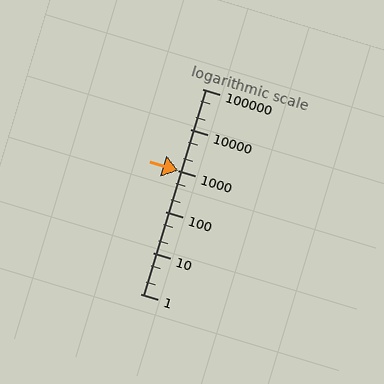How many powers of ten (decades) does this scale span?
The scale spans 5 decades, from 1 to 100000.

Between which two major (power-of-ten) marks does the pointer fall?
The pointer is between 1000 and 10000.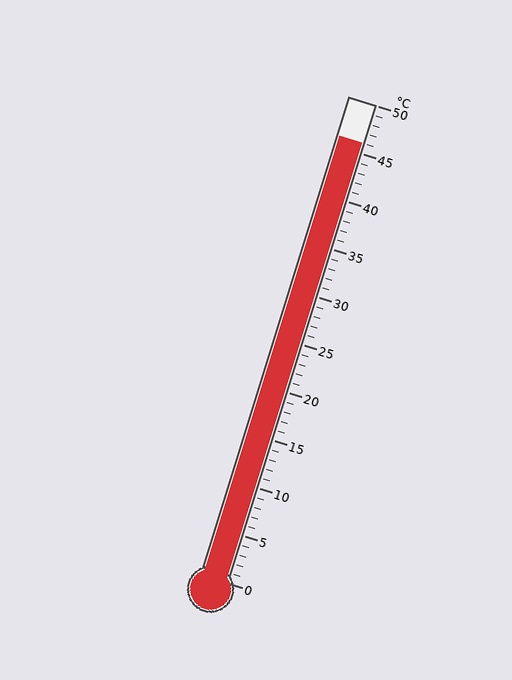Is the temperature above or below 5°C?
The temperature is above 5°C.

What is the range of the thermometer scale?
The thermometer scale ranges from 0°C to 50°C.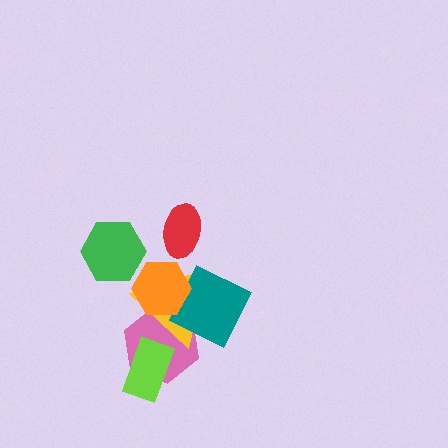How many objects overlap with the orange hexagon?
3 objects overlap with the orange hexagon.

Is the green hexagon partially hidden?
No, no other shape covers it.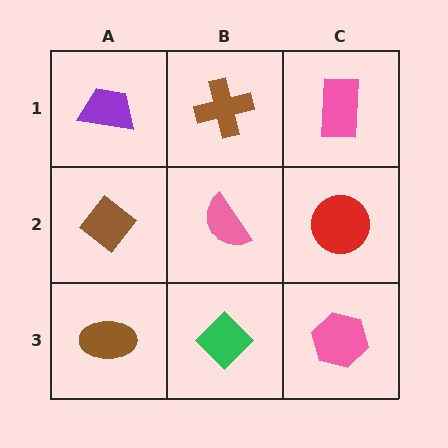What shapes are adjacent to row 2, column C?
A pink rectangle (row 1, column C), a pink hexagon (row 3, column C), a pink semicircle (row 2, column B).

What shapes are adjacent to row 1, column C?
A red circle (row 2, column C), a brown cross (row 1, column B).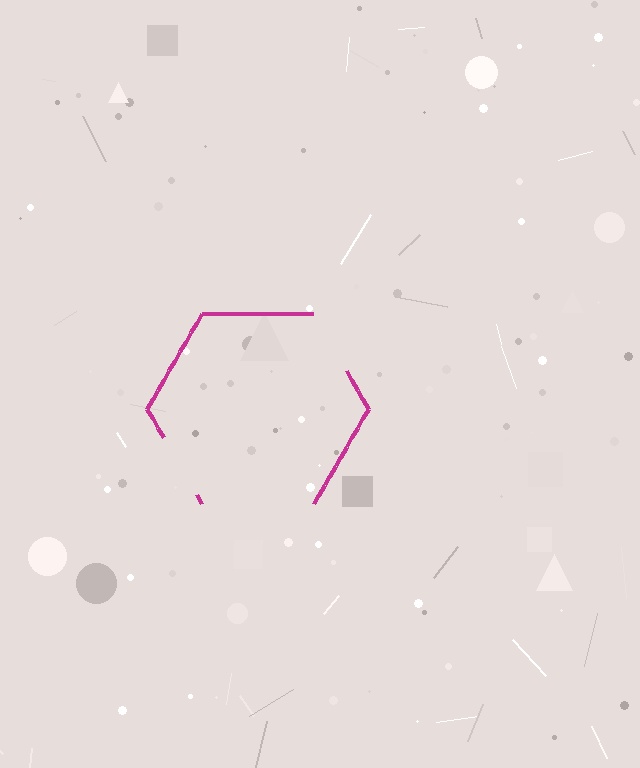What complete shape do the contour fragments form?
The contour fragments form a hexagon.